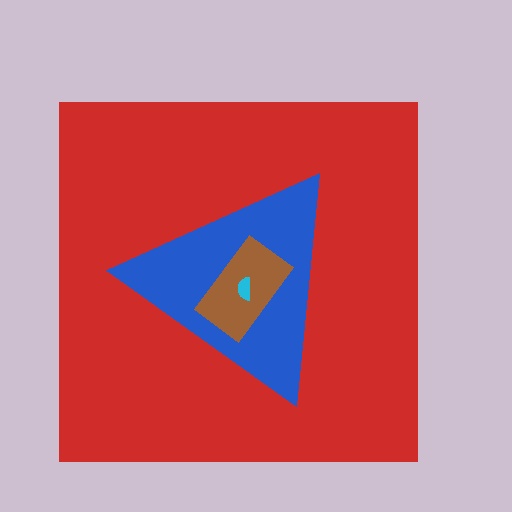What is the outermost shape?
The red square.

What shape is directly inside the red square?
The blue triangle.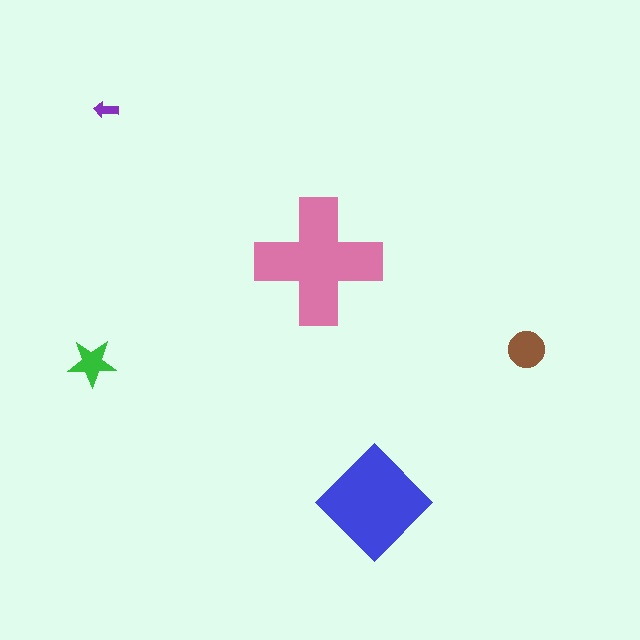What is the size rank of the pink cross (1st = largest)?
1st.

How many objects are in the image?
There are 5 objects in the image.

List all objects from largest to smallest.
The pink cross, the blue diamond, the brown circle, the green star, the purple arrow.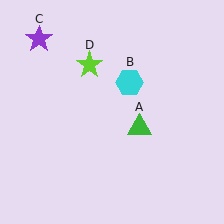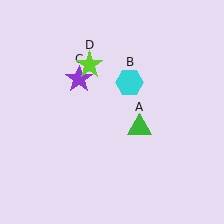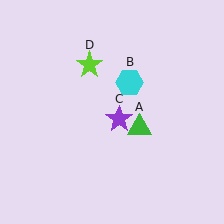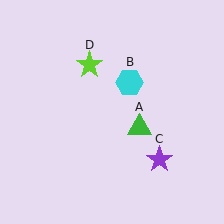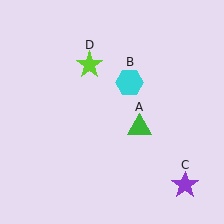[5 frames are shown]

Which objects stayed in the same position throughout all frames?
Green triangle (object A) and cyan hexagon (object B) and lime star (object D) remained stationary.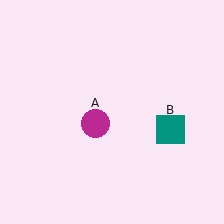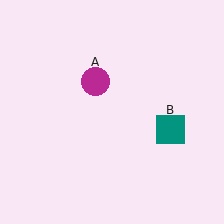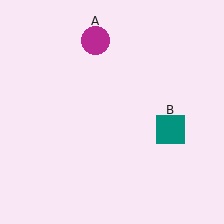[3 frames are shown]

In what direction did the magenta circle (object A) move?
The magenta circle (object A) moved up.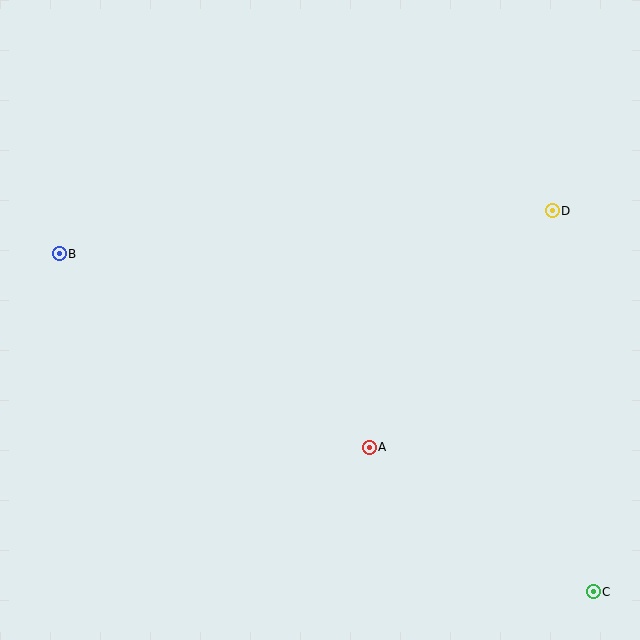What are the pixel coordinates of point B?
Point B is at (59, 254).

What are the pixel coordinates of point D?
Point D is at (552, 211).